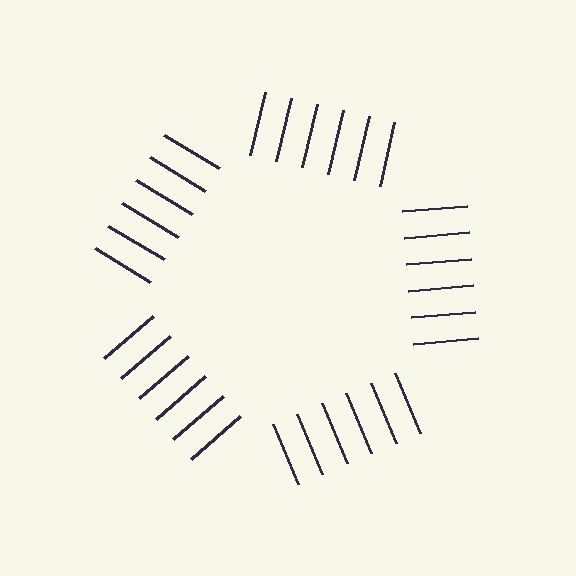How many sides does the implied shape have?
5 sides — the line-ends trace a pentagon.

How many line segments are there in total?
30 — 6 along each of the 5 edges.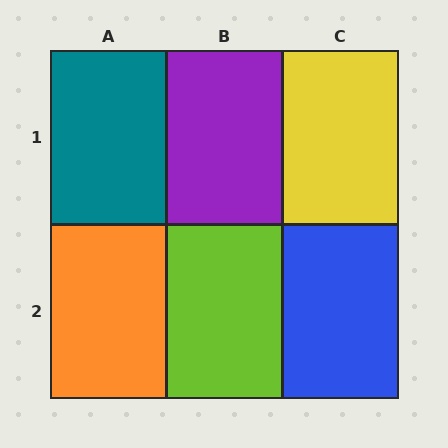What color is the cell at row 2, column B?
Lime.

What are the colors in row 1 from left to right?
Teal, purple, yellow.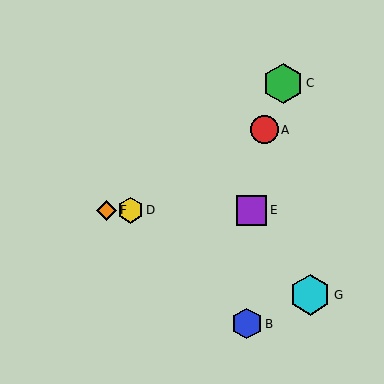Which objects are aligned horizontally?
Objects D, E, F are aligned horizontally.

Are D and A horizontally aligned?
No, D is at y≈210 and A is at y≈130.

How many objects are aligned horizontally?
3 objects (D, E, F) are aligned horizontally.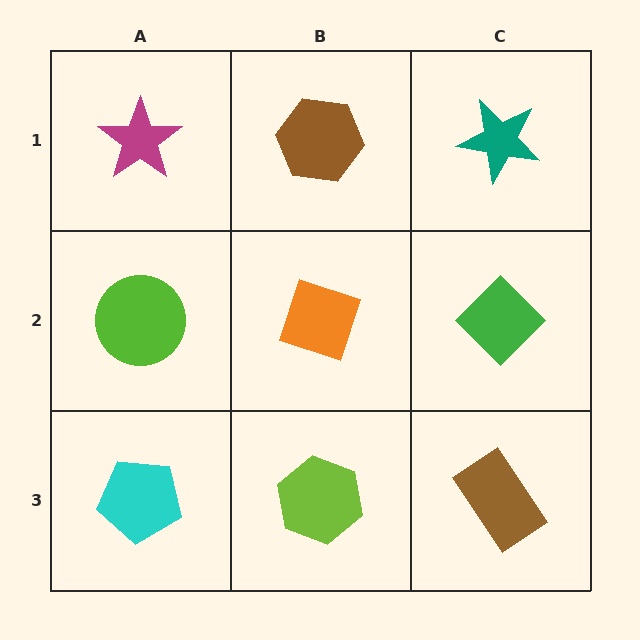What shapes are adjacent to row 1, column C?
A green diamond (row 2, column C), a brown hexagon (row 1, column B).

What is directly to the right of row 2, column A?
An orange diamond.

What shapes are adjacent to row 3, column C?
A green diamond (row 2, column C), a lime hexagon (row 3, column B).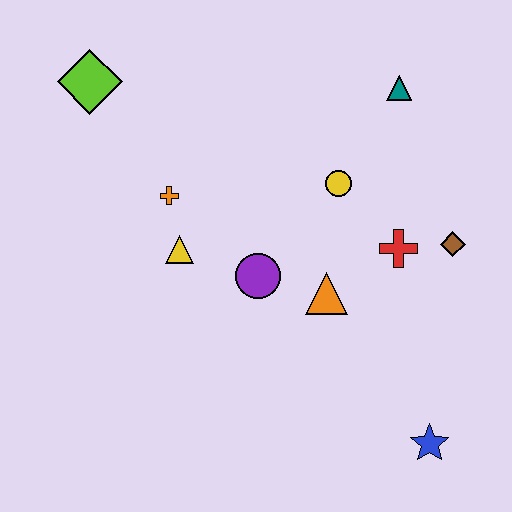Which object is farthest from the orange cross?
The blue star is farthest from the orange cross.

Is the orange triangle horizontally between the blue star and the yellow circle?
No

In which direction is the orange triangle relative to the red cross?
The orange triangle is to the left of the red cross.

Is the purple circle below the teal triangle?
Yes